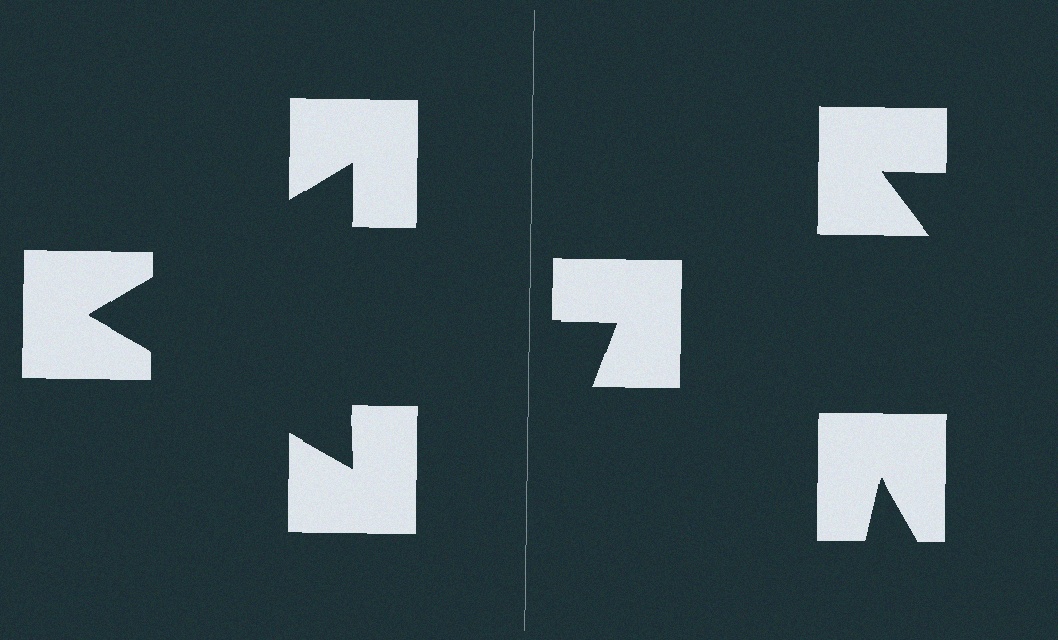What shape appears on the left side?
An illusory triangle.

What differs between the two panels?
The notched squares are positioned identically on both sides; only the wedge orientations differ. On the left they align to a triangle; on the right they are misaligned.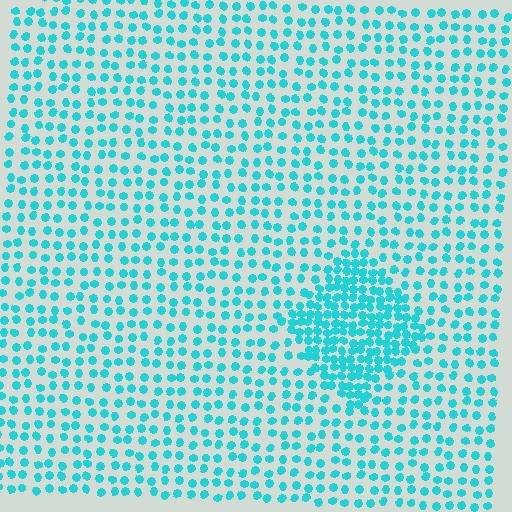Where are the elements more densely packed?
The elements are more densely packed inside the diamond boundary.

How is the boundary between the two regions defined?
The boundary is defined by a change in element density (approximately 2.2x ratio). All elements are the same color, size, and shape.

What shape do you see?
I see a diamond.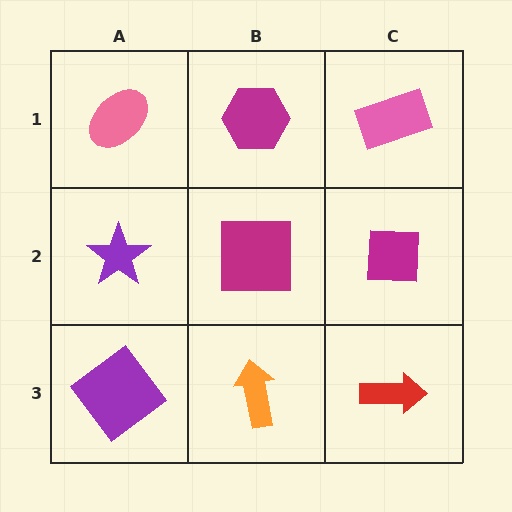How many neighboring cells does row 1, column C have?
2.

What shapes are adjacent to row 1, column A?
A purple star (row 2, column A), a magenta hexagon (row 1, column B).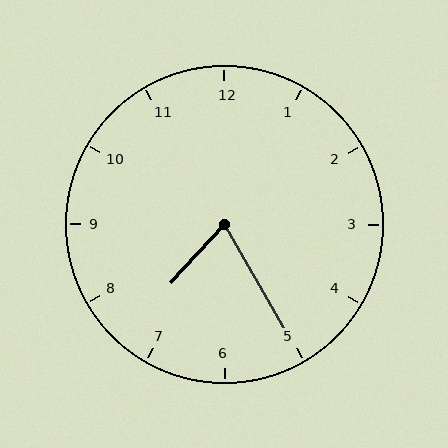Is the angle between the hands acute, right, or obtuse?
It is acute.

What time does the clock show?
7:25.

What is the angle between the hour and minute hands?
Approximately 72 degrees.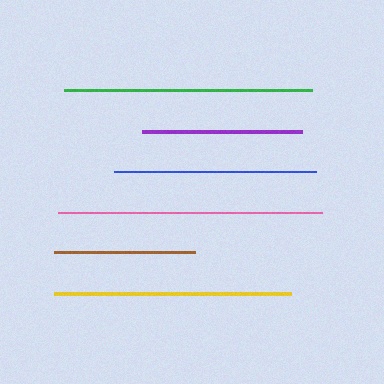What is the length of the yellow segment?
The yellow segment is approximately 236 pixels long.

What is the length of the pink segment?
The pink segment is approximately 264 pixels long.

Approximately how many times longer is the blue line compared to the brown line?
The blue line is approximately 1.4 times the length of the brown line.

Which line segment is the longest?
The pink line is the longest at approximately 264 pixels.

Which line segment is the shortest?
The brown line is the shortest at approximately 140 pixels.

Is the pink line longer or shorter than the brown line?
The pink line is longer than the brown line.